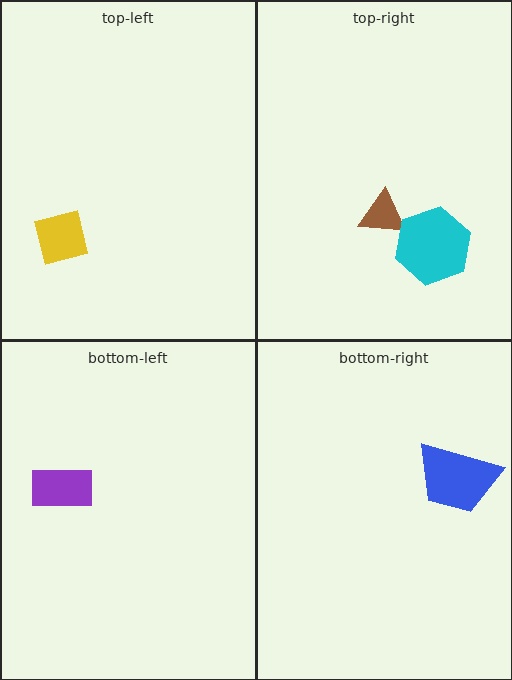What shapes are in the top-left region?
The yellow square.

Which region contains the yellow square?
The top-left region.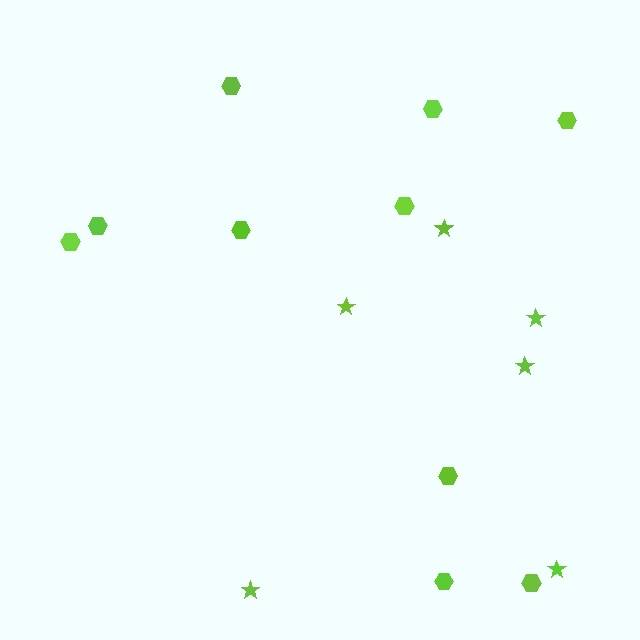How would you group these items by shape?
There are 2 groups: one group of hexagons (10) and one group of stars (6).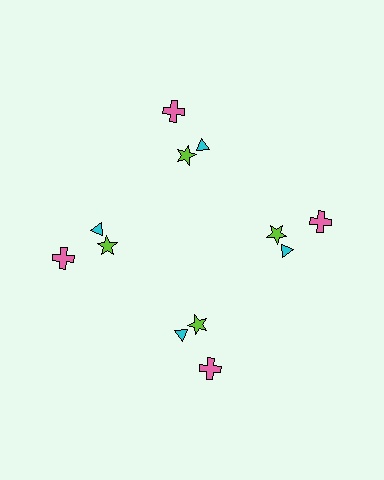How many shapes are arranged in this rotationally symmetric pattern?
There are 12 shapes, arranged in 4 groups of 3.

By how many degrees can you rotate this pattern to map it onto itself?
The pattern maps onto itself every 90 degrees of rotation.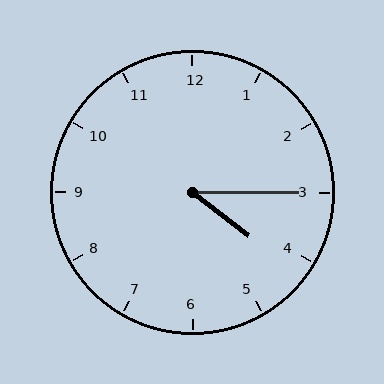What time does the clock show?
4:15.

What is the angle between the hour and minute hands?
Approximately 38 degrees.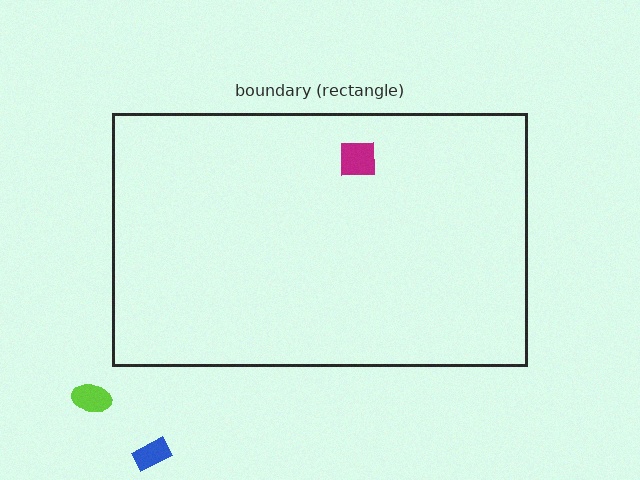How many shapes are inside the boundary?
1 inside, 2 outside.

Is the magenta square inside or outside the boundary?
Inside.